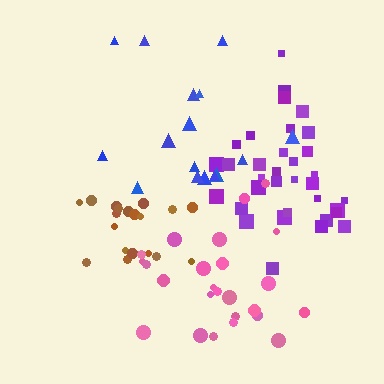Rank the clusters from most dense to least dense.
brown, purple, pink, blue.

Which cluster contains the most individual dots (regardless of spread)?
Purple (34).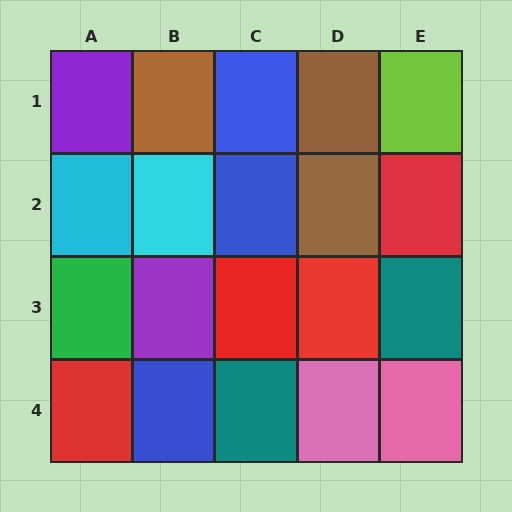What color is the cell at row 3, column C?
Red.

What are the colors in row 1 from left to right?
Purple, brown, blue, brown, lime.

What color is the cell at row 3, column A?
Green.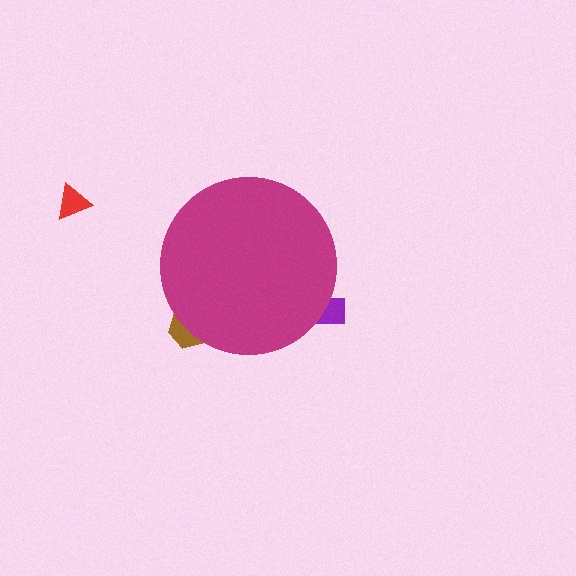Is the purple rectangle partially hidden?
Yes, the purple rectangle is partially hidden behind the magenta circle.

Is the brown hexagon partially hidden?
Yes, the brown hexagon is partially hidden behind the magenta circle.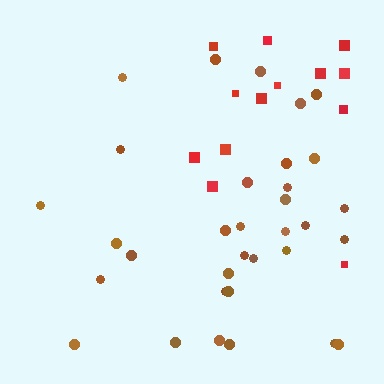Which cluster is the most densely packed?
Brown.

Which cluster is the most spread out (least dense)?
Red.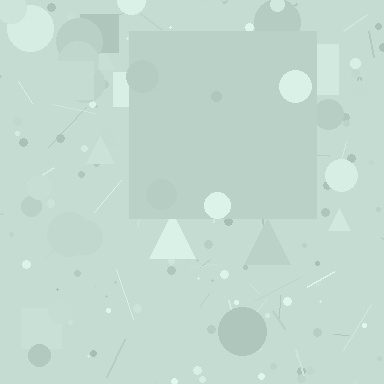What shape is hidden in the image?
A square is hidden in the image.